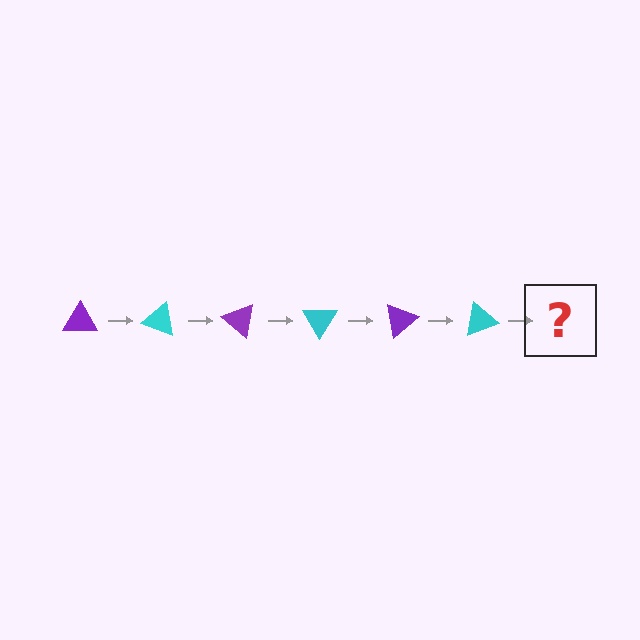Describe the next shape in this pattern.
It should be a purple triangle, rotated 120 degrees from the start.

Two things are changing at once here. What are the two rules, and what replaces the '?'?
The two rules are that it rotates 20 degrees each step and the color cycles through purple and cyan. The '?' should be a purple triangle, rotated 120 degrees from the start.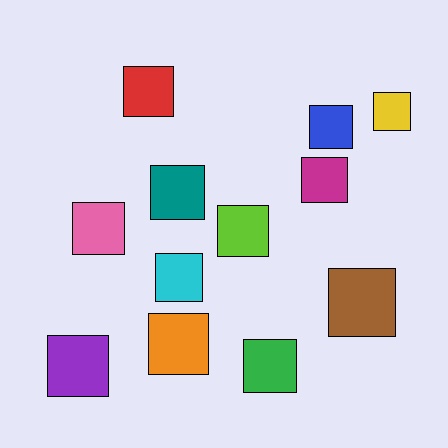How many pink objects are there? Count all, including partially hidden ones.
There is 1 pink object.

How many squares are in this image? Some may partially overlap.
There are 12 squares.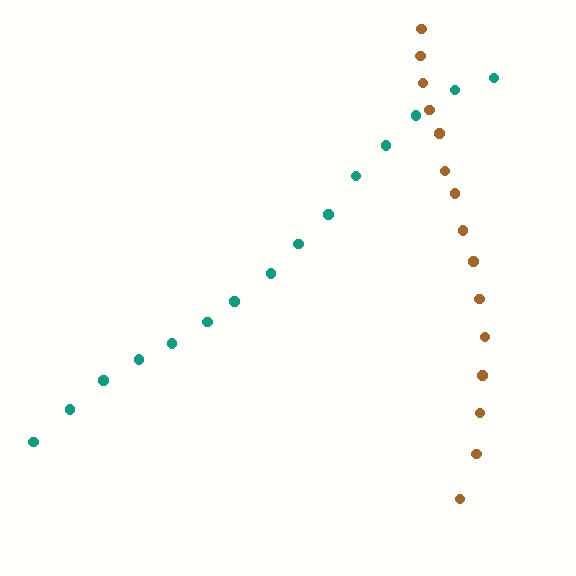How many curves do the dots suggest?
There are 2 distinct paths.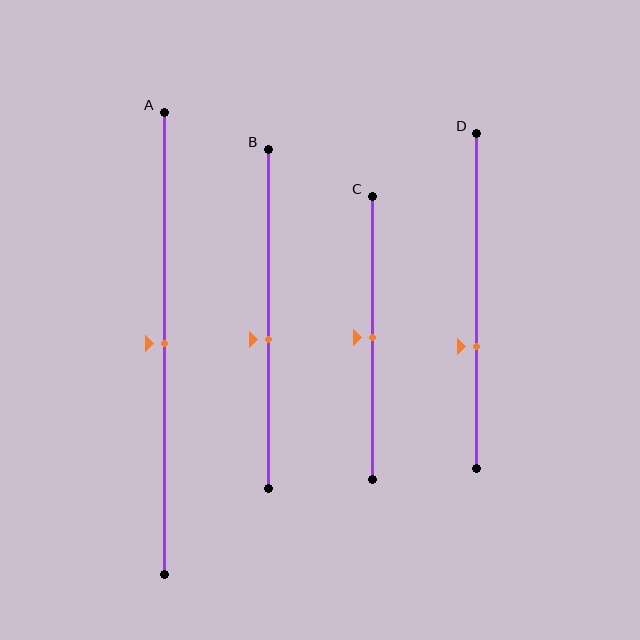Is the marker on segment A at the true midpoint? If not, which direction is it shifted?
Yes, the marker on segment A is at the true midpoint.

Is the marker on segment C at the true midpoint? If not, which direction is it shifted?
Yes, the marker on segment C is at the true midpoint.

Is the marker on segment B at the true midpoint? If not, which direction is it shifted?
No, the marker on segment B is shifted downward by about 6% of the segment length.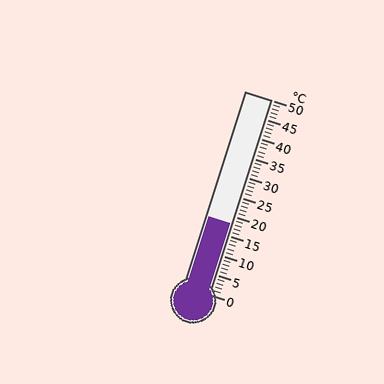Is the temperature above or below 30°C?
The temperature is below 30°C.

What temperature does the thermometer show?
The thermometer shows approximately 18°C.